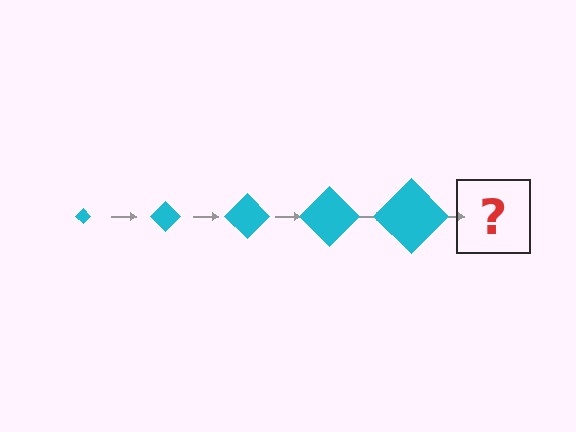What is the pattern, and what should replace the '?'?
The pattern is that the diamond gets progressively larger each step. The '?' should be a cyan diamond, larger than the previous one.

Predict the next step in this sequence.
The next step is a cyan diamond, larger than the previous one.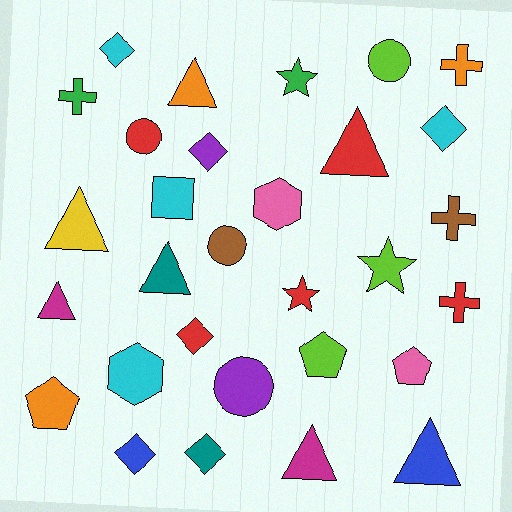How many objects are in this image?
There are 30 objects.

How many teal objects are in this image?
There are 2 teal objects.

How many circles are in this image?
There are 4 circles.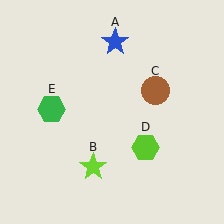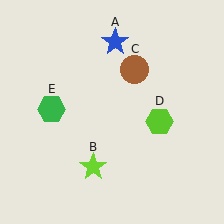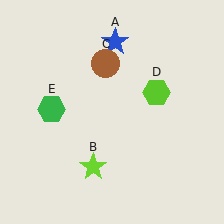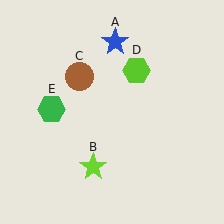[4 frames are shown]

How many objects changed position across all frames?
2 objects changed position: brown circle (object C), lime hexagon (object D).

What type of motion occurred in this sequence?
The brown circle (object C), lime hexagon (object D) rotated counterclockwise around the center of the scene.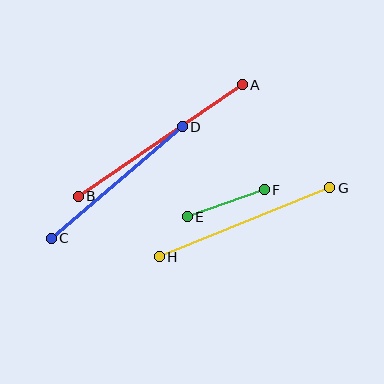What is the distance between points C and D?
The distance is approximately 172 pixels.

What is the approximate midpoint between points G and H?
The midpoint is at approximately (244, 222) pixels.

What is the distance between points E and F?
The distance is approximately 82 pixels.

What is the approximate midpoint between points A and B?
The midpoint is at approximately (160, 141) pixels.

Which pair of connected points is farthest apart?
Points A and B are farthest apart.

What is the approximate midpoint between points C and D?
The midpoint is at approximately (117, 182) pixels.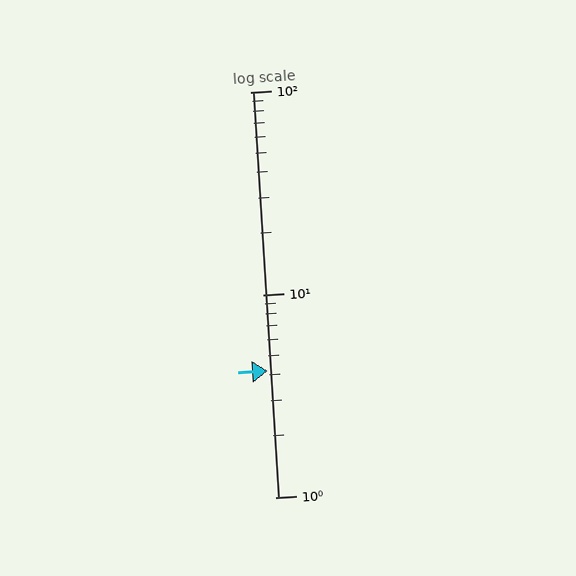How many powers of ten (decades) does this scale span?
The scale spans 2 decades, from 1 to 100.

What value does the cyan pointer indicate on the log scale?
The pointer indicates approximately 4.2.